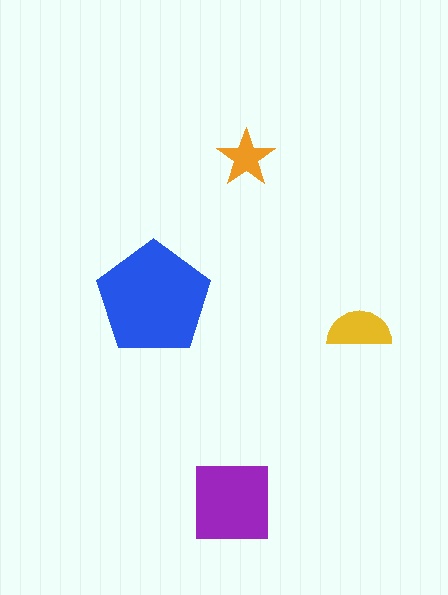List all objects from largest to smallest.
The blue pentagon, the purple square, the yellow semicircle, the orange star.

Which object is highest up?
The orange star is topmost.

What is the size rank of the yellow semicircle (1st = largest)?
3rd.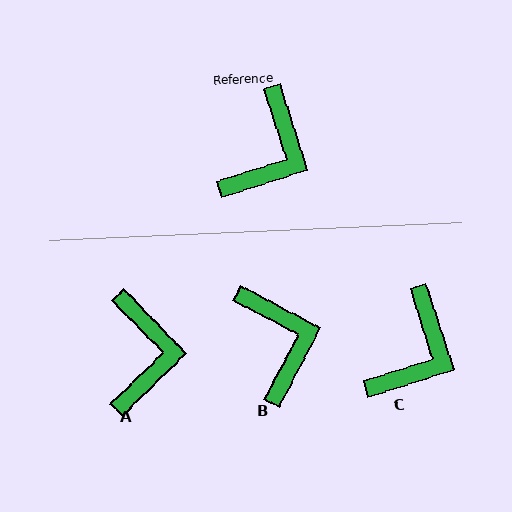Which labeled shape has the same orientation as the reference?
C.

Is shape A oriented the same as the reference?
No, it is off by about 26 degrees.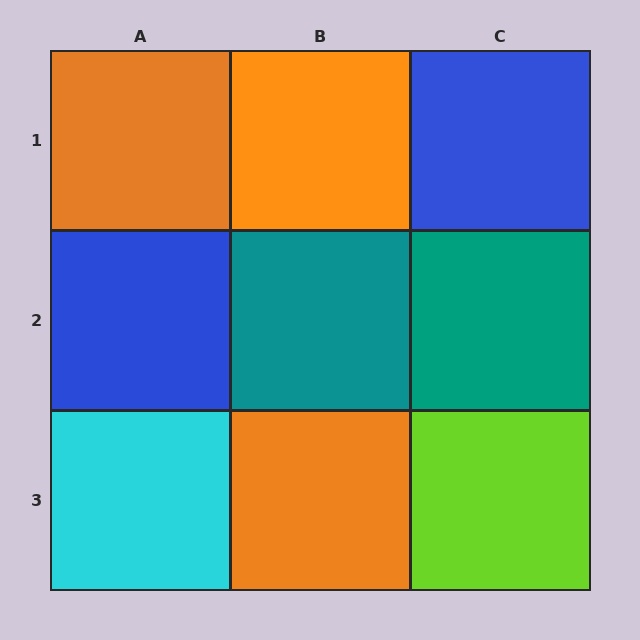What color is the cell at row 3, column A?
Cyan.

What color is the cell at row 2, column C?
Teal.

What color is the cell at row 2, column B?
Teal.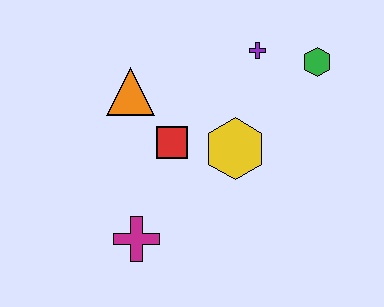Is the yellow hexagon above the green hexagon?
No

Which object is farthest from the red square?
The green hexagon is farthest from the red square.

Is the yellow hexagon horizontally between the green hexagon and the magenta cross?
Yes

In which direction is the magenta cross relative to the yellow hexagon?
The magenta cross is to the left of the yellow hexagon.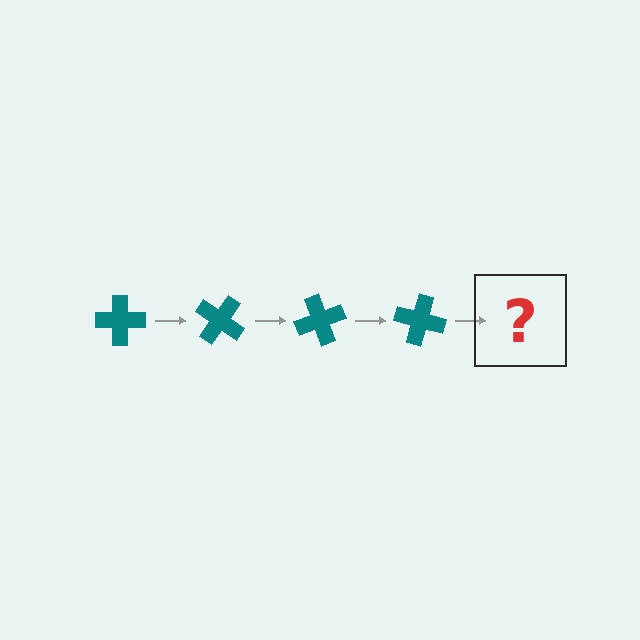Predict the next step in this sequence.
The next step is a teal cross rotated 140 degrees.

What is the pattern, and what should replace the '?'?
The pattern is that the cross rotates 35 degrees each step. The '?' should be a teal cross rotated 140 degrees.